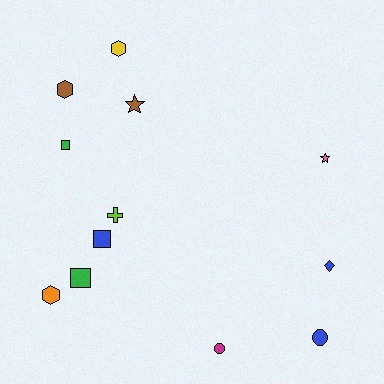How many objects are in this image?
There are 12 objects.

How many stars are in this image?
There are 2 stars.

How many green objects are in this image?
There are 2 green objects.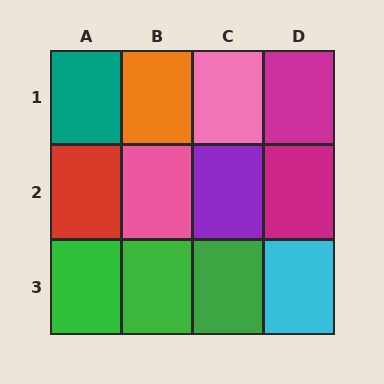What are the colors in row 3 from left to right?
Green, green, green, cyan.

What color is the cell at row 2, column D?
Magenta.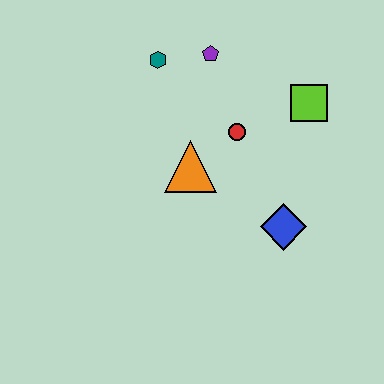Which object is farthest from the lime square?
The teal hexagon is farthest from the lime square.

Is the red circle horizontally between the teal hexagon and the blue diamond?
Yes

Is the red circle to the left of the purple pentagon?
No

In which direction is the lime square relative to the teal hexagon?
The lime square is to the right of the teal hexagon.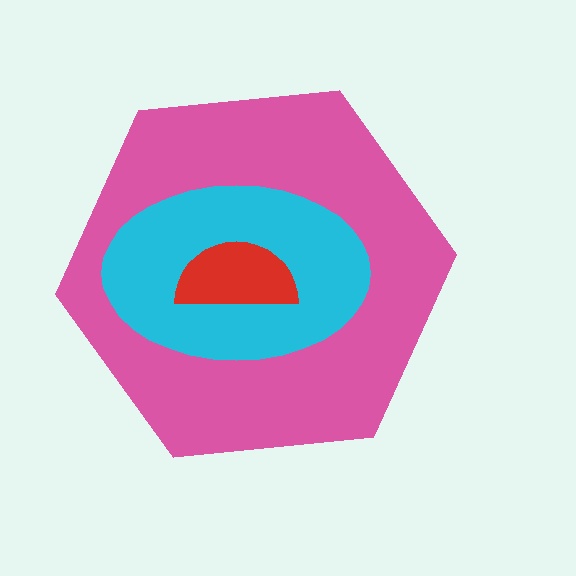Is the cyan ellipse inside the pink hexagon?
Yes.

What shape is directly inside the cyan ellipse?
The red semicircle.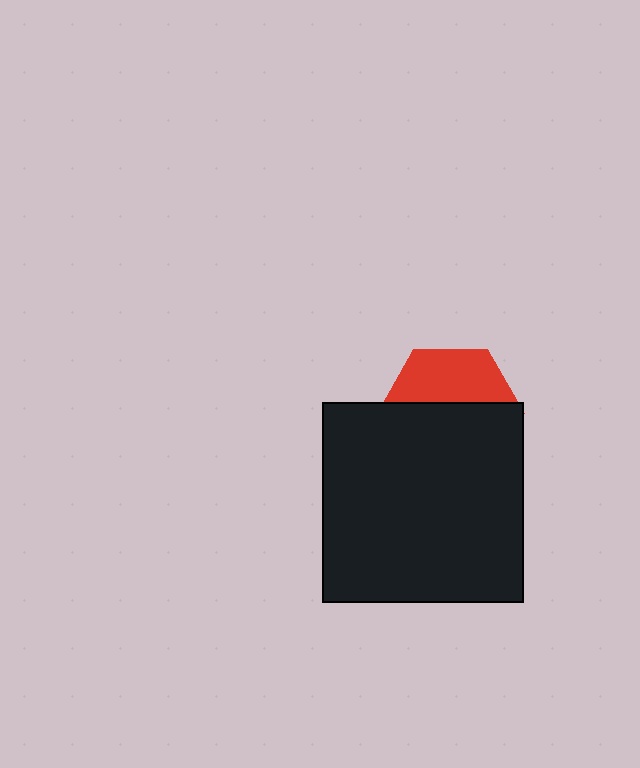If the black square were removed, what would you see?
You would see the complete red hexagon.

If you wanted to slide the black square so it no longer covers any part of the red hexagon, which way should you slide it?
Slide it down — that is the most direct way to separate the two shapes.